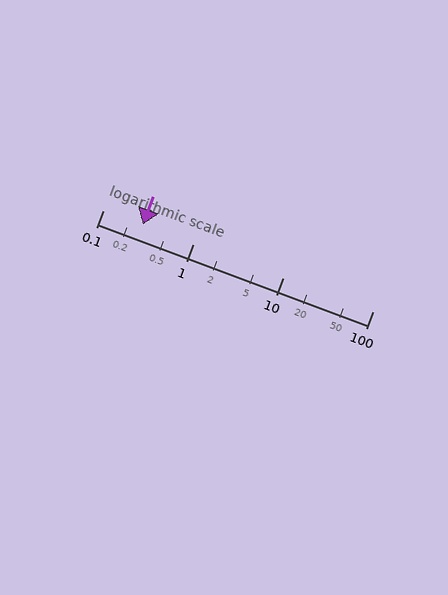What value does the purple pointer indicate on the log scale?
The pointer indicates approximately 0.28.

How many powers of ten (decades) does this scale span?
The scale spans 3 decades, from 0.1 to 100.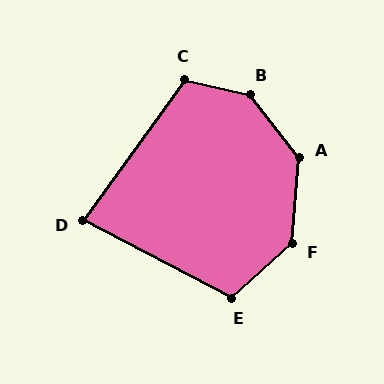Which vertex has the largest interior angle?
B, at approximately 142 degrees.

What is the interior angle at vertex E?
Approximately 111 degrees (obtuse).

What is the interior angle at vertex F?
Approximately 136 degrees (obtuse).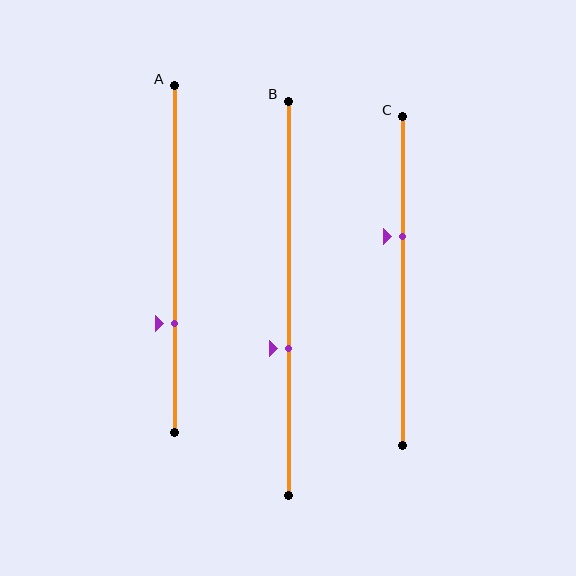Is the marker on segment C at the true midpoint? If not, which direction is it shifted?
No, the marker on segment C is shifted upward by about 14% of the segment length.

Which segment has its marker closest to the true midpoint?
Segment B has its marker closest to the true midpoint.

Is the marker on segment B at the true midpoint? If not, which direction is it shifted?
No, the marker on segment B is shifted downward by about 13% of the segment length.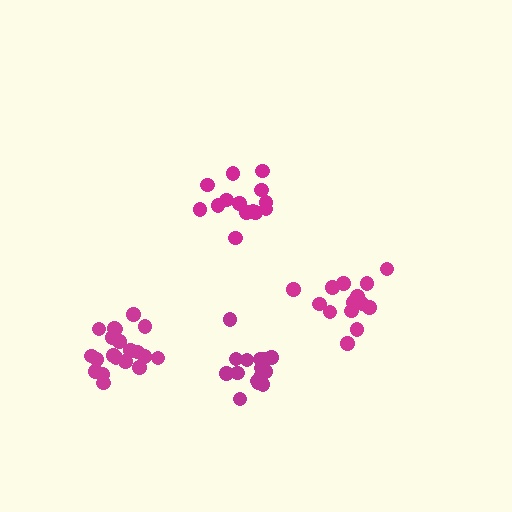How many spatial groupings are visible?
There are 4 spatial groupings.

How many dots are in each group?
Group 1: 20 dots, Group 2: 14 dots, Group 3: 15 dots, Group 4: 14 dots (63 total).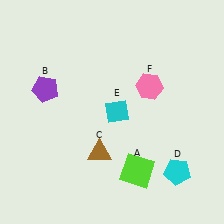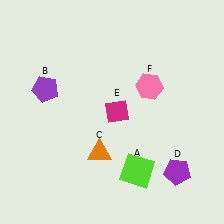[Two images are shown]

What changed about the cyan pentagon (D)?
In Image 1, D is cyan. In Image 2, it changed to purple.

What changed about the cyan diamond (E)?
In Image 1, E is cyan. In Image 2, it changed to magenta.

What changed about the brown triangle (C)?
In Image 1, C is brown. In Image 2, it changed to orange.